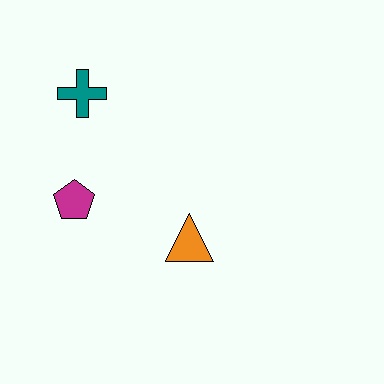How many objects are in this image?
There are 3 objects.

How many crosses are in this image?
There is 1 cross.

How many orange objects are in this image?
There is 1 orange object.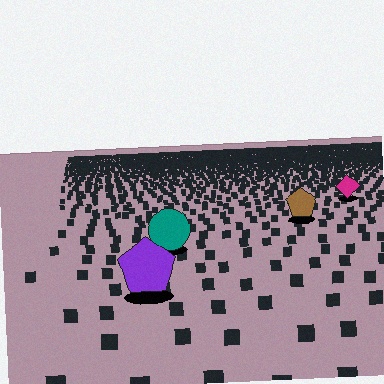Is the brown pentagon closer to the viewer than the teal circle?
No. The teal circle is closer — you can tell from the texture gradient: the ground texture is coarser near it.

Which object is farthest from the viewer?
The magenta diamond is farthest from the viewer. It appears smaller and the ground texture around it is denser.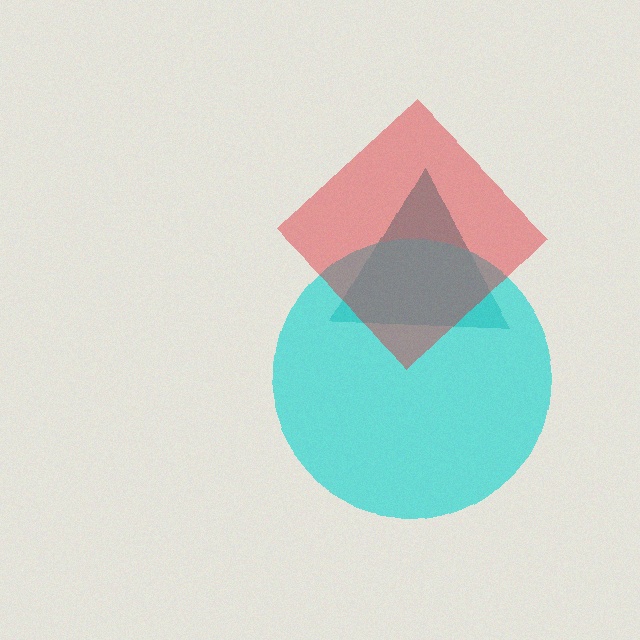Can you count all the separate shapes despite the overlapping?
Yes, there are 3 separate shapes.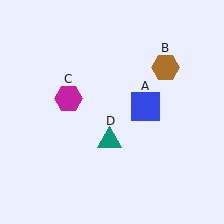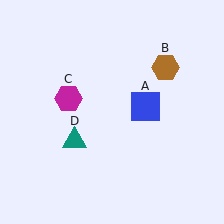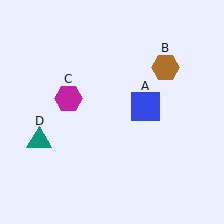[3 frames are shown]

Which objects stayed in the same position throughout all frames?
Blue square (object A) and brown hexagon (object B) and magenta hexagon (object C) remained stationary.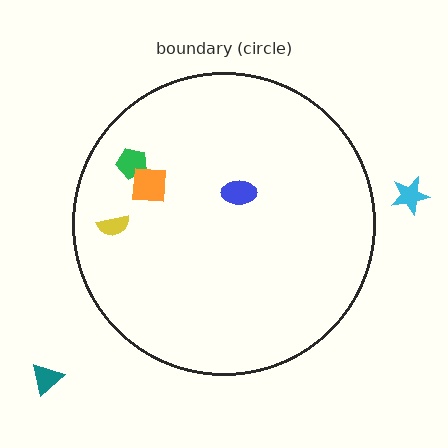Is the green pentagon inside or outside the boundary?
Inside.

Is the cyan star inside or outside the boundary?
Outside.